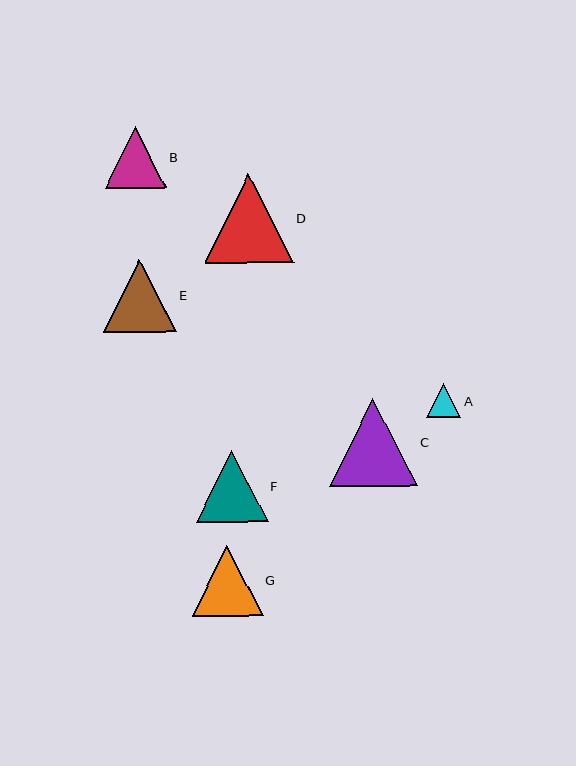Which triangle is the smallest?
Triangle A is the smallest with a size of approximately 34 pixels.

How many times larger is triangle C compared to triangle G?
Triangle C is approximately 1.2 times the size of triangle G.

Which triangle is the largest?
Triangle D is the largest with a size of approximately 89 pixels.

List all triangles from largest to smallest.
From largest to smallest: D, C, E, F, G, B, A.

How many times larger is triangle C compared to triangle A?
Triangle C is approximately 2.6 times the size of triangle A.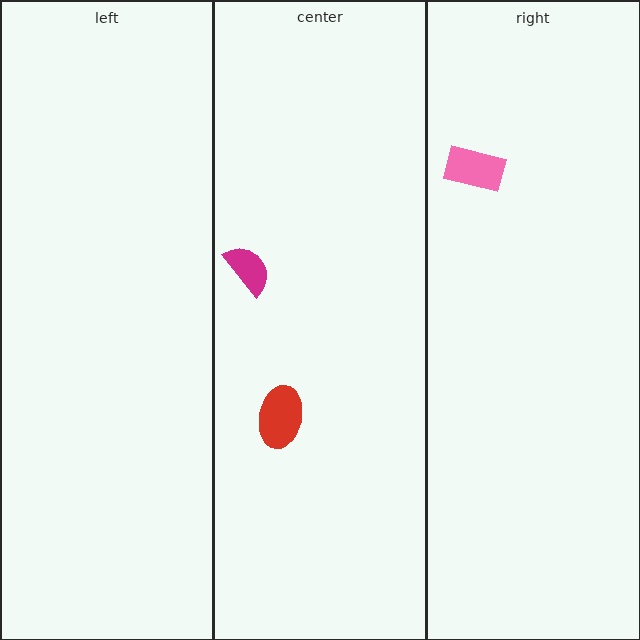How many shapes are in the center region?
2.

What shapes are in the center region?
The red ellipse, the magenta semicircle.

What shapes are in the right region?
The pink rectangle.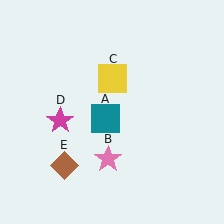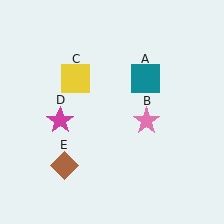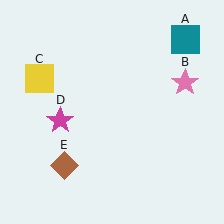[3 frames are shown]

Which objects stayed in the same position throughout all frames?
Magenta star (object D) and brown diamond (object E) remained stationary.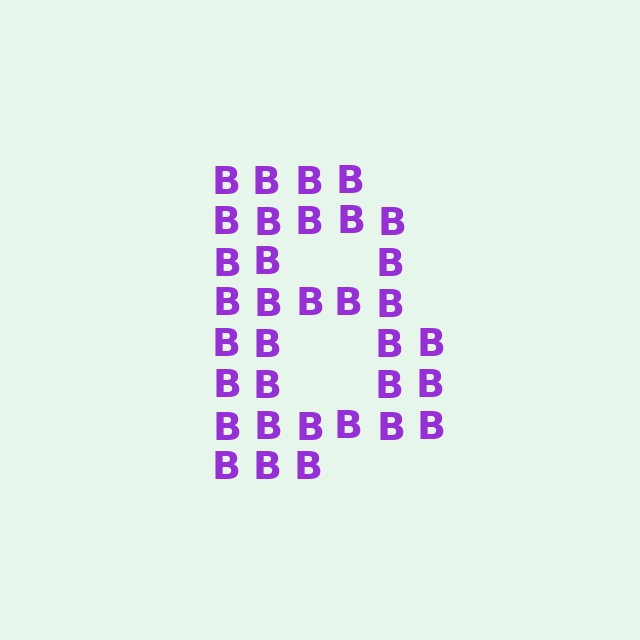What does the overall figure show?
The overall figure shows the letter B.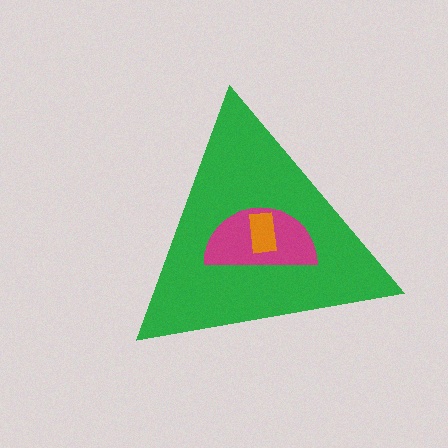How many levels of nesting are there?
3.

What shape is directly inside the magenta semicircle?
The orange rectangle.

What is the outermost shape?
The green triangle.